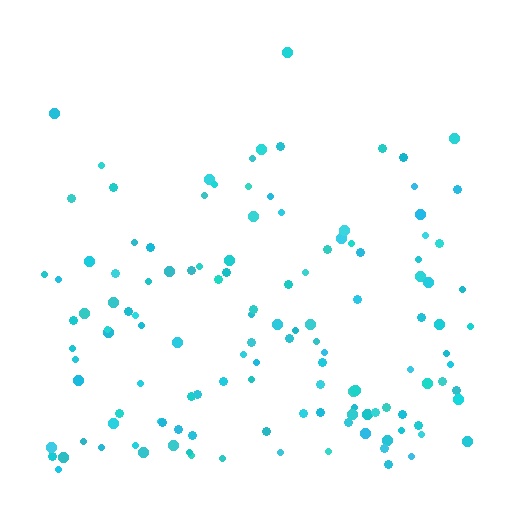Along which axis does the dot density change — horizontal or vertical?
Vertical.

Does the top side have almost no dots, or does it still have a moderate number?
Still a moderate number, just noticeably fewer than the bottom.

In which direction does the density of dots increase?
From top to bottom, with the bottom side densest.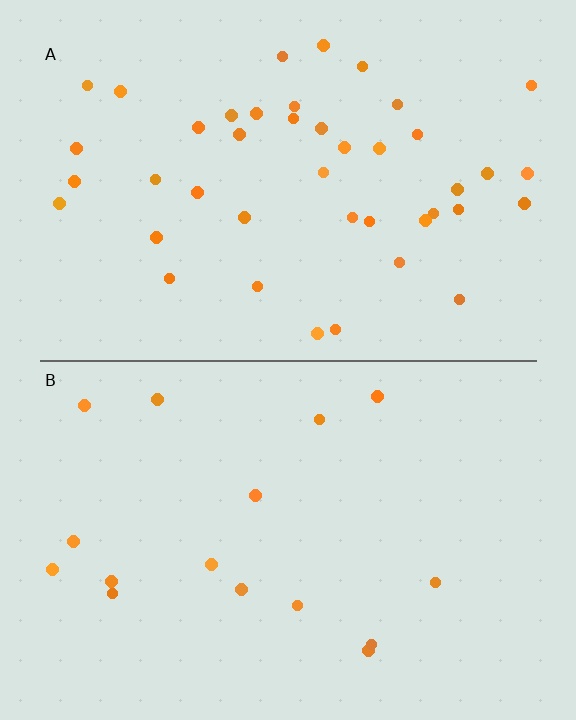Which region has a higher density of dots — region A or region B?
A (the top).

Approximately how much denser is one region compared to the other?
Approximately 2.7× — region A over region B.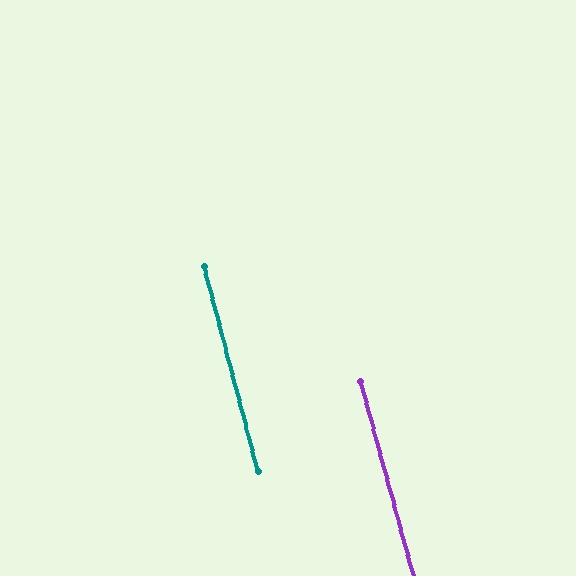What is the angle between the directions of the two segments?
Approximately 0 degrees.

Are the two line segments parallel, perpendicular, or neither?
Parallel — their directions differ by only 0.4°.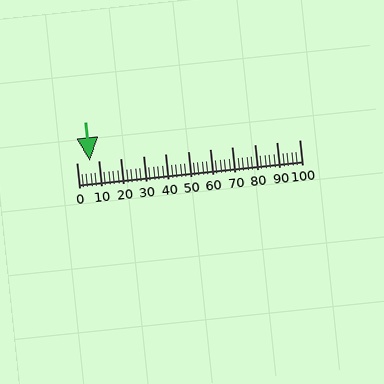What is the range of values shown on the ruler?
The ruler shows values from 0 to 100.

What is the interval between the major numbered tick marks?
The major tick marks are spaced 10 units apart.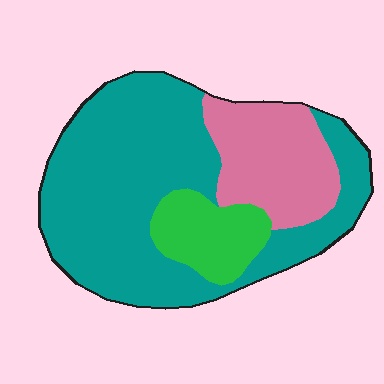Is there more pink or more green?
Pink.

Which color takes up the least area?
Green, at roughly 15%.